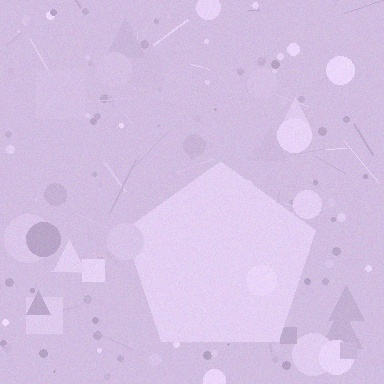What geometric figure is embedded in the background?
A pentagon is embedded in the background.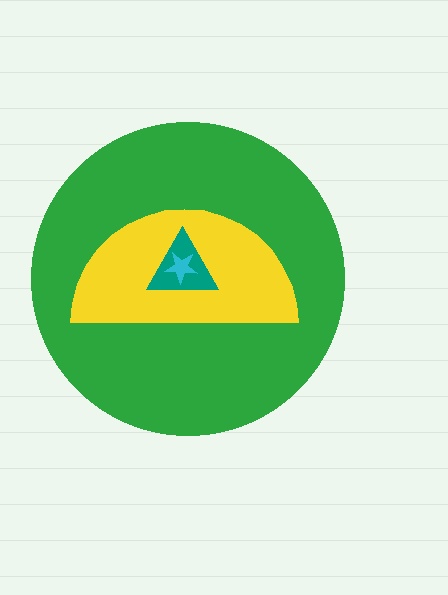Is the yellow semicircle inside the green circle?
Yes.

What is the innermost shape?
The cyan star.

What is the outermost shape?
The green circle.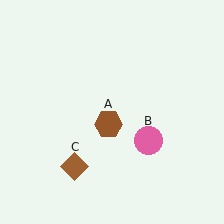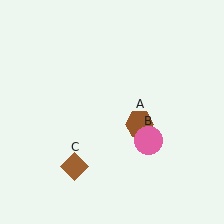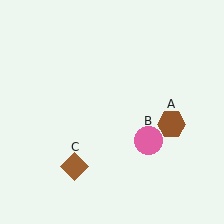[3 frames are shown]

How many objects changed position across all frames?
1 object changed position: brown hexagon (object A).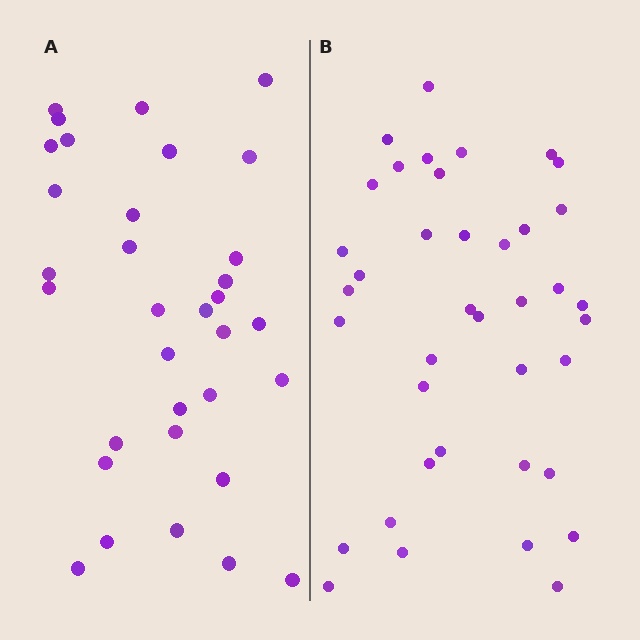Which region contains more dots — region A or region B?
Region B (the right region) has more dots.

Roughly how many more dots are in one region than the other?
Region B has about 6 more dots than region A.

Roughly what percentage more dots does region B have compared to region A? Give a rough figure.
About 20% more.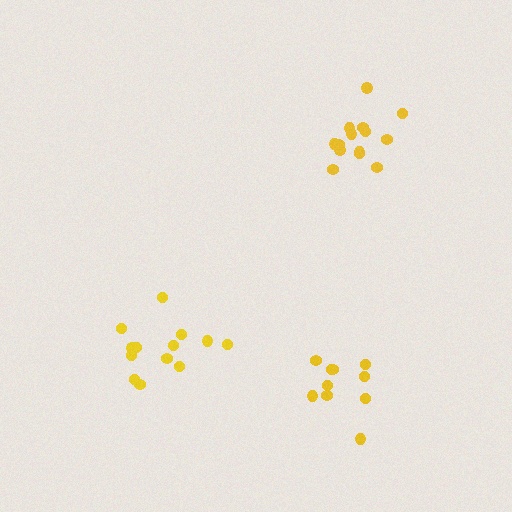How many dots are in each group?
Group 1: 14 dots, Group 2: 13 dots, Group 3: 10 dots (37 total).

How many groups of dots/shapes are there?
There are 3 groups.